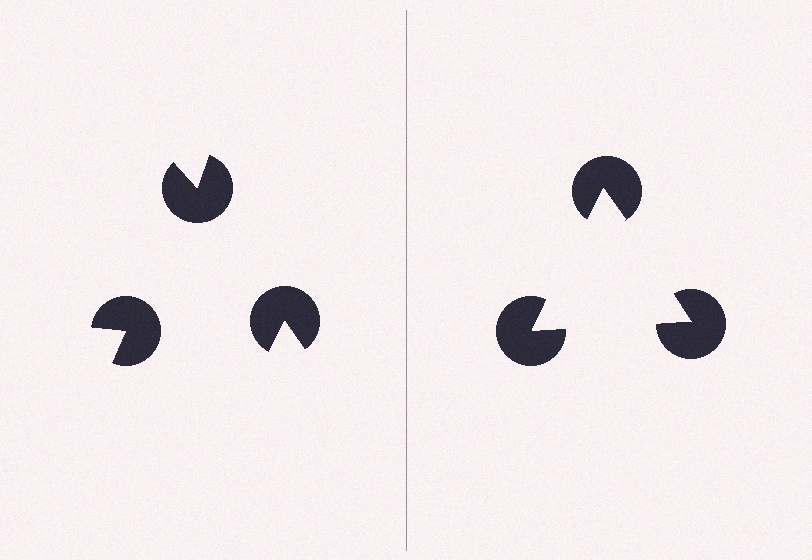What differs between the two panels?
The pac-man discs are positioned identically on both sides; only the wedge orientations differ. On the right they align to a triangle; on the left they are misaligned.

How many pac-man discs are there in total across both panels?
6 — 3 on each side.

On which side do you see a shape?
An illusory triangle appears on the right side. On the left side the wedge cuts are rotated, so no coherent shape forms.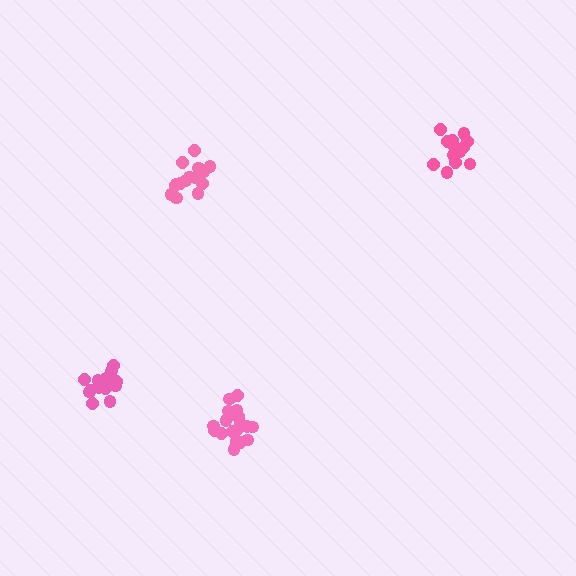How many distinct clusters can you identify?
There are 4 distinct clusters.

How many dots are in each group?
Group 1: 14 dots, Group 2: 20 dots, Group 3: 15 dots, Group 4: 15 dots (64 total).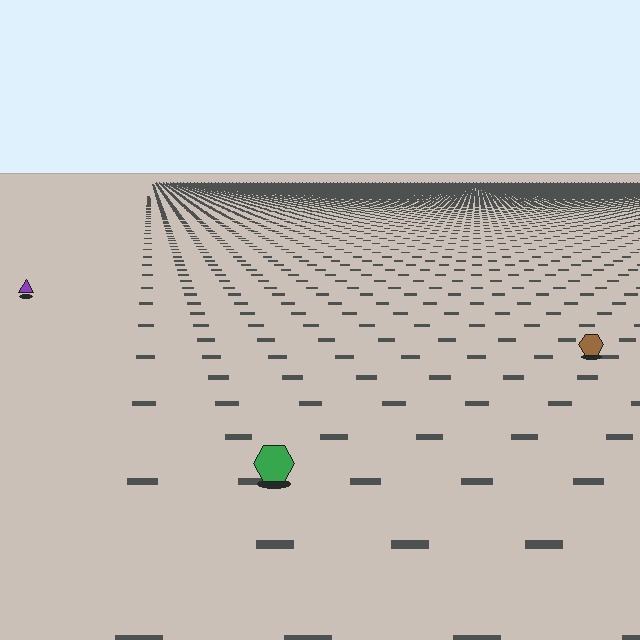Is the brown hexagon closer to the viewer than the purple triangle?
Yes. The brown hexagon is closer — you can tell from the texture gradient: the ground texture is coarser near it.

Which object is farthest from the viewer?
The purple triangle is farthest from the viewer. It appears smaller and the ground texture around it is denser.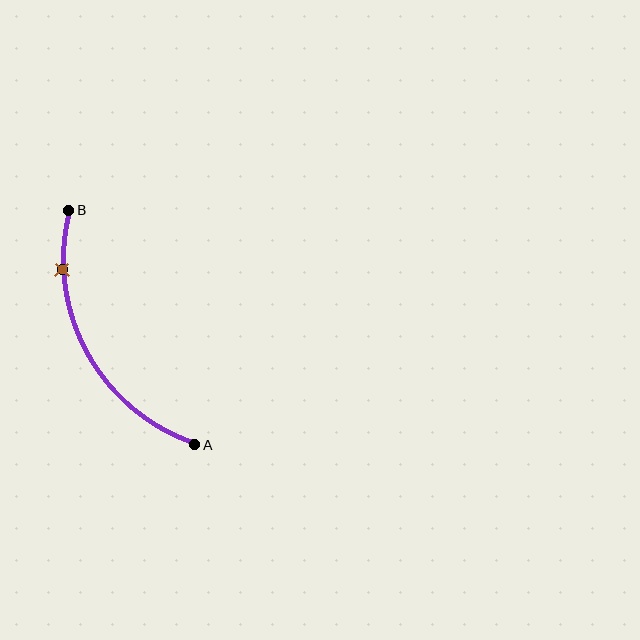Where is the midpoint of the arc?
The arc midpoint is the point on the curve farthest from the straight line joining A and B. It sits to the left of that line.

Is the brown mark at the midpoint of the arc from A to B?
No. The brown mark lies on the arc but is closer to endpoint B. The arc midpoint would be at the point on the curve equidistant along the arc from both A and B.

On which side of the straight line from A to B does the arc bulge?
The arc bulges to the left of the straight line connecting A and B.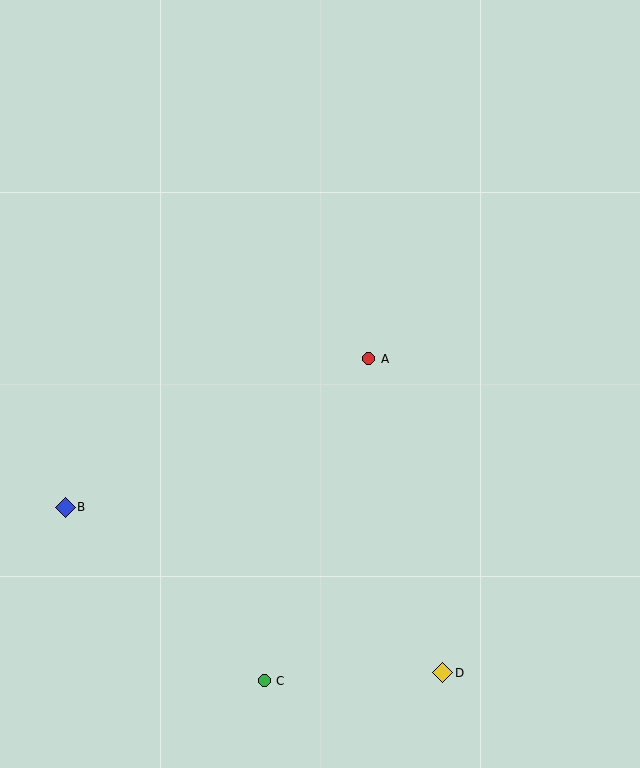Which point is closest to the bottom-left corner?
Point B is closest to the bottom-left corner.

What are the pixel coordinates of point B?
Point B is at (65, 507).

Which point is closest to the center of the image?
Point A at (369, 359) is closest to the center.